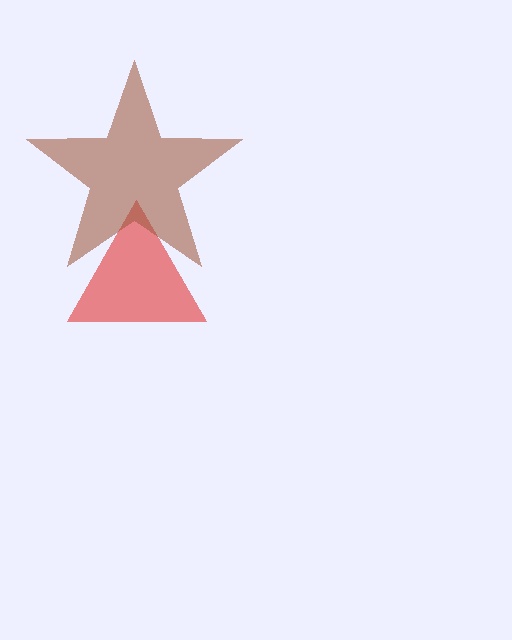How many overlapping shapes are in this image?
There are 2 overlapping shapes in the image.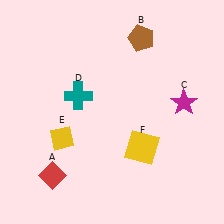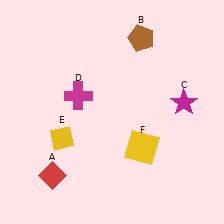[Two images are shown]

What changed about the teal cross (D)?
In Image 1, D is teal. In Image 2, it changed to magenta.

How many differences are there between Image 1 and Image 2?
There is 1 difference between the two images.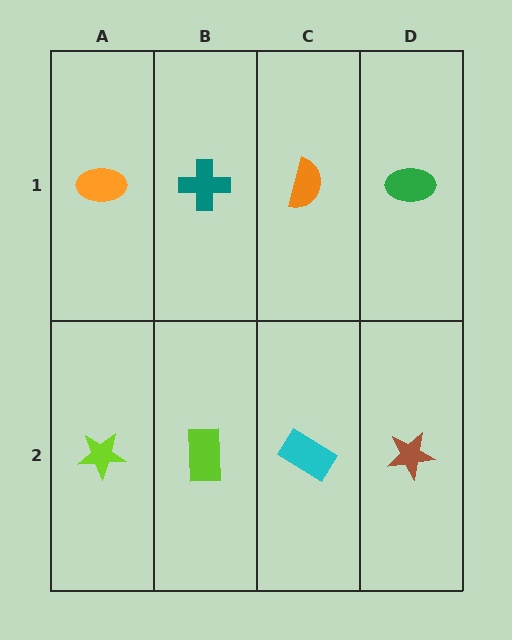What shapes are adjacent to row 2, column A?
An orange ellipse (row 1, column A), a lime rectangle (row 2, column B).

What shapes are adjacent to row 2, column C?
An orange semicircle (row 1, column C), a lime rectangle (row 2, column B), a brown star (row 2, column D).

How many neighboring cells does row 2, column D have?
2.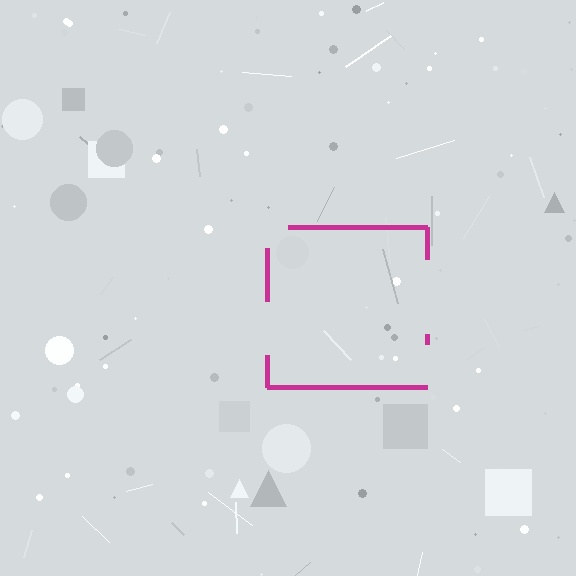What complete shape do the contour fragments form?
The contour fragments form a square.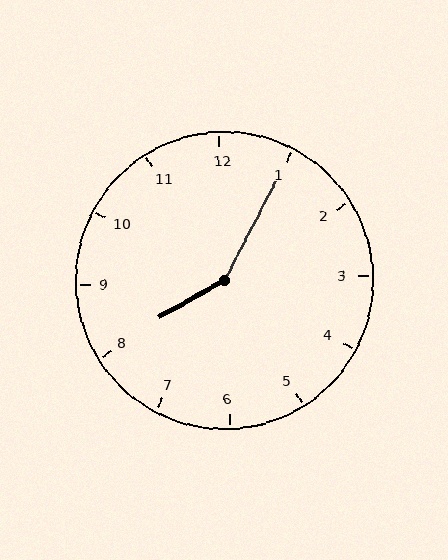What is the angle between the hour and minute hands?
Approximately 148 degrees.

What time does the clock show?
8:05.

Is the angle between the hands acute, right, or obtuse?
It is obtuse.